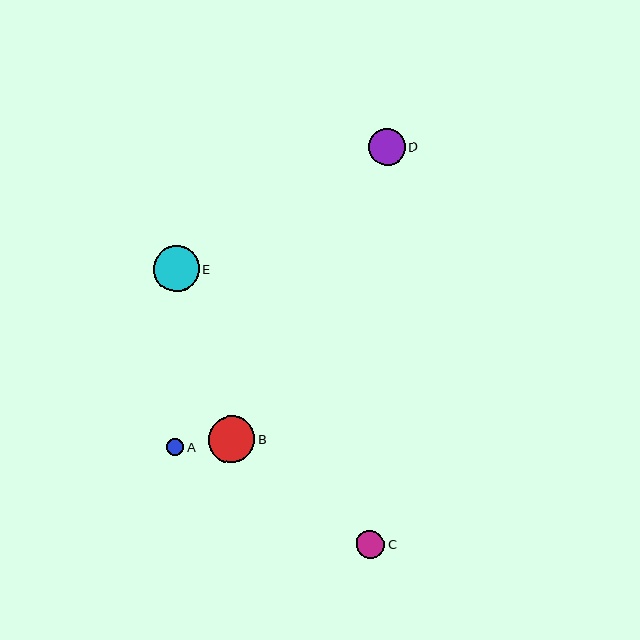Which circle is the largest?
Circle B is the largest with a size of approximately 47 pixels.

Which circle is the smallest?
Circle A is the smallest with a size of approximately 17 pixels.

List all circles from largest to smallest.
From largest to smallest: B, E, D, C, A.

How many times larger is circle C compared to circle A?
Circle C is approximately 1.6 times the size of circle A.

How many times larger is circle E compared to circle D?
Circle E is approximately 1.2 times the size of circle D.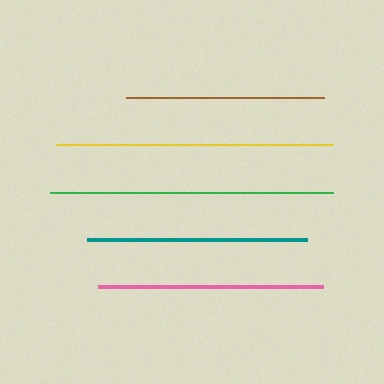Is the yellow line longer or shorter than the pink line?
The yellow line is longer than the pink line.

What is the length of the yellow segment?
The yellow segment is approximately 277 pixels long.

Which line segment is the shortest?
The brown line is the shortest at approximately 198 pixels.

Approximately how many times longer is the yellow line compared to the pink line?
The yellow line is approximately 1.2 times the length of the pink line.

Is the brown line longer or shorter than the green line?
The green line is longer than the brown line.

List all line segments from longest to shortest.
From longest to shortest: green, yellow, pink, teal, brown.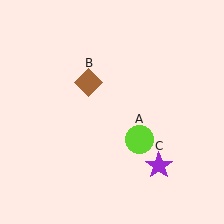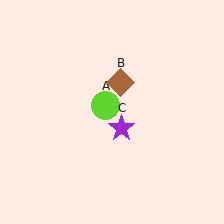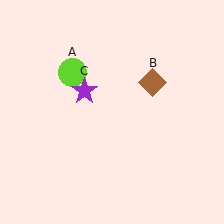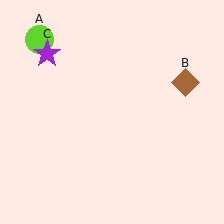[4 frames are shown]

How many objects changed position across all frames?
3 objects changed position: lime circle (object A), brown diamond (object B), purple star (object C).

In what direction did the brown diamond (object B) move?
The brown diamond (object B) moved right.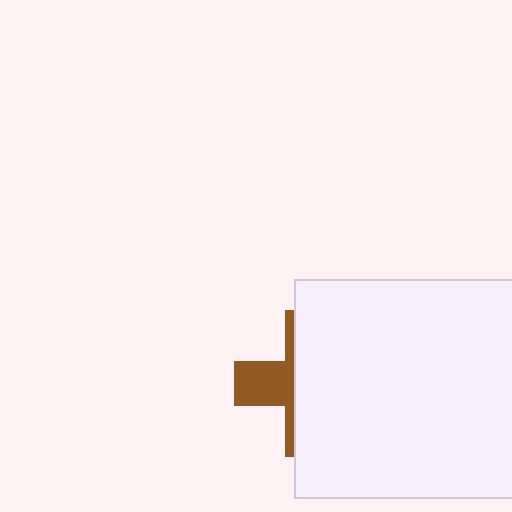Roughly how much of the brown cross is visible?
A small part of it is visible (roughly 31%).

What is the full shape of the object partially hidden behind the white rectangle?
The partially hidden object is a brown cross.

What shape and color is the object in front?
The object in front is a white rectangle.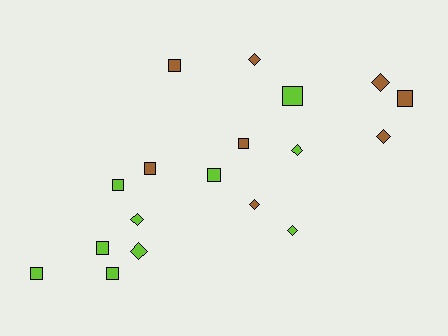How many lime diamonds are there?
There are 4 lime diamonds.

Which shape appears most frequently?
Square, with 10 objects.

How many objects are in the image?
There are 18 objects.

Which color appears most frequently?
Lime, with 10 objects.